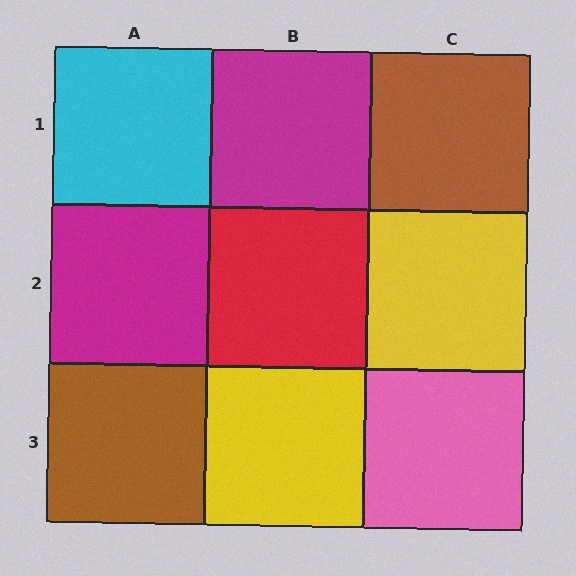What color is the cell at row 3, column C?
Pink.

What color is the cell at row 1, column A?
Cyan.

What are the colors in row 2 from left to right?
Magenta, red, yellow.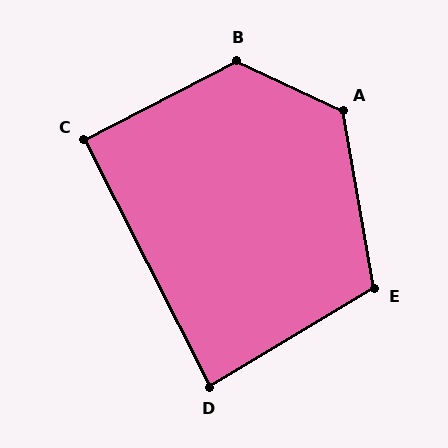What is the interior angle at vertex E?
Approximately 111 degrees (obtuse).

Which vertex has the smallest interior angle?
D, at approximately 86 degrees.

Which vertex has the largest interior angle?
B, at approximately 127 degrees.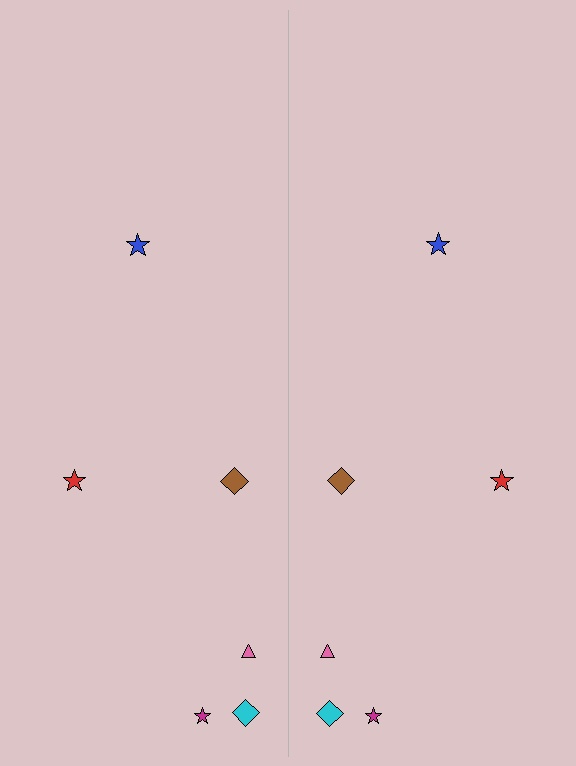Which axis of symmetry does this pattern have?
The pattern has a vertical axis of symmetry running through the center of the image.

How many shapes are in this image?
There are 12 shapes in this image.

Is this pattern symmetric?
Yes, this pattern has bilateral (reflection) symmetry.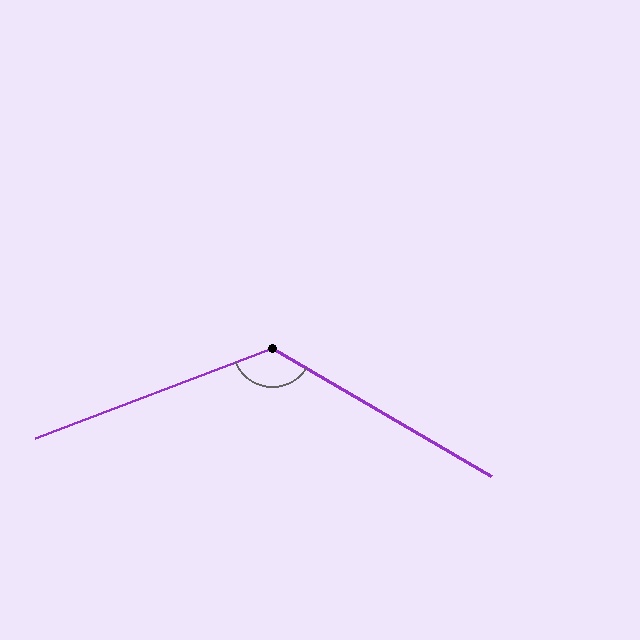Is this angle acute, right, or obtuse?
It is obtuse.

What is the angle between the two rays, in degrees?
Approximately 129 degrees.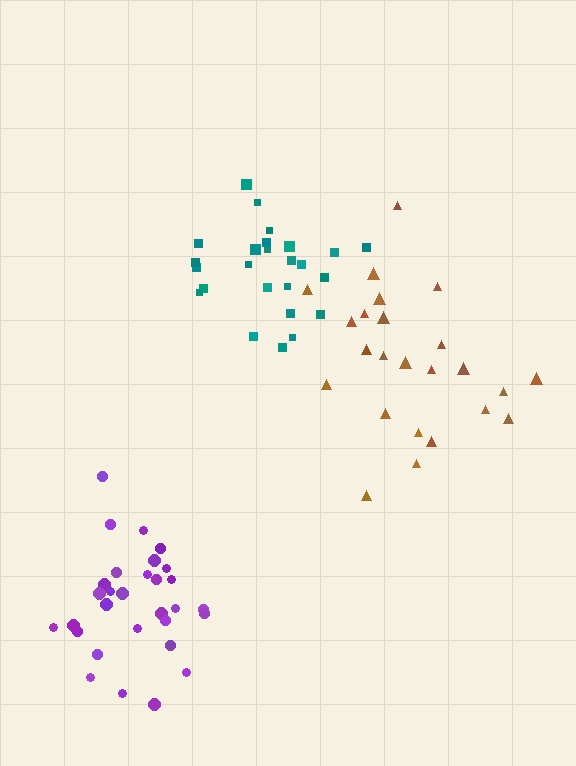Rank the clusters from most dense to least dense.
purple, teal, brown.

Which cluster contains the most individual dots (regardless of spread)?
Purple (30).